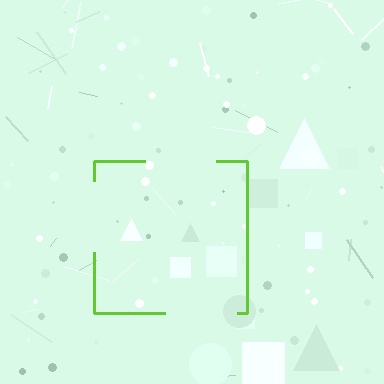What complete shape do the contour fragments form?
The contour fragments form a square.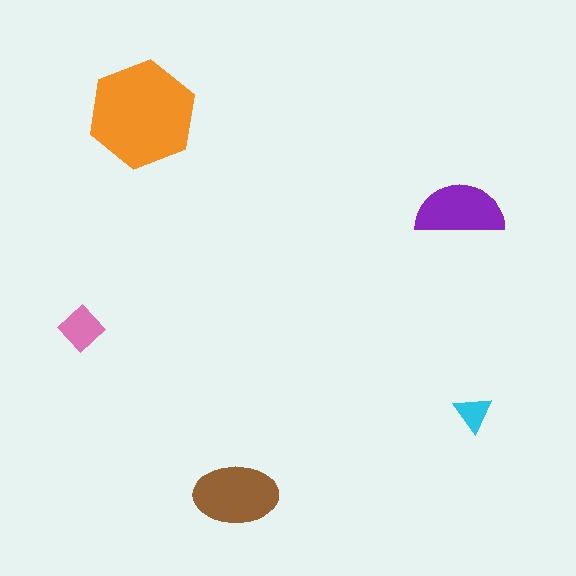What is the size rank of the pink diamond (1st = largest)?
4th.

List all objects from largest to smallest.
The orange hexagon, the brown ellipse, the purple semicircle, the pink diamond, the cyan triangle.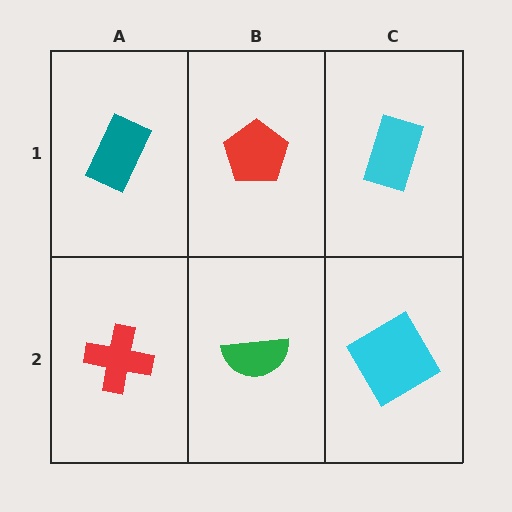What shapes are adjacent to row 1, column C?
A cyan diamond (row 2, column C), a red pentagon (row 1, column B).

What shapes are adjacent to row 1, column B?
A green semicircle (row 2, column B), a teal rectangle (row 1, column A), a cyan rectangle (row 1, column C).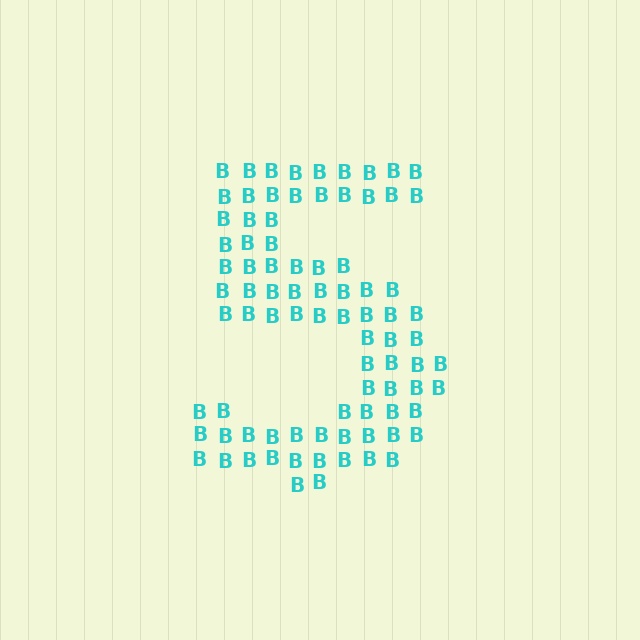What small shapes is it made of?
It is made of small letter B's.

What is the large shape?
The large shape is the digit 5.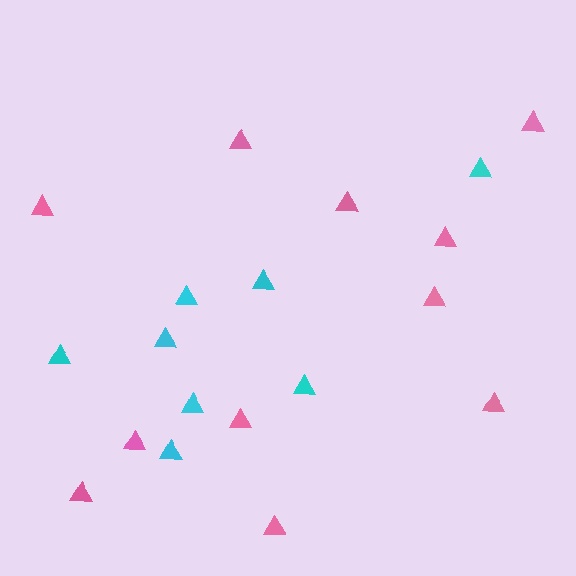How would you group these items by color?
There are 2 groups: one group of pink triangles (11) and one group of cyan triangles (8).